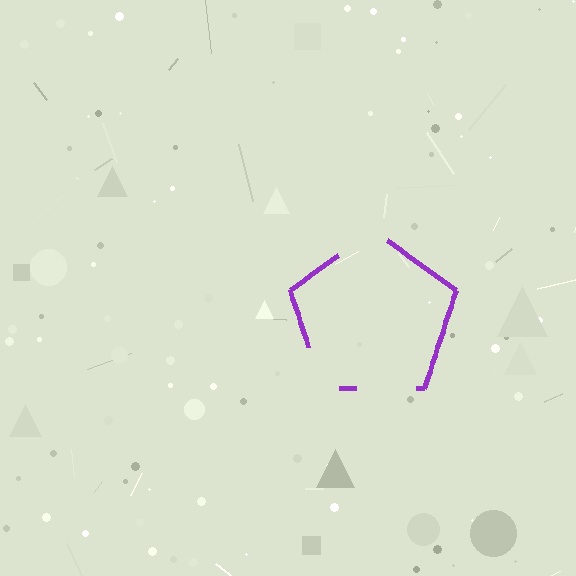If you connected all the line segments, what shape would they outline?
They would outline a pentagon.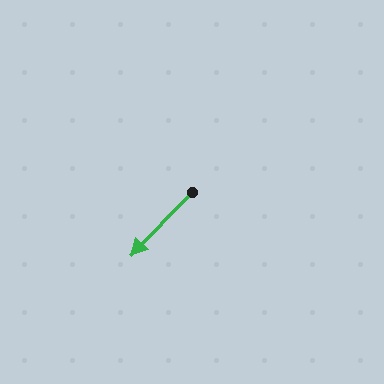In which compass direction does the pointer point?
Southwest.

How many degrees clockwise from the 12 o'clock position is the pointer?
Approximately 224 degrees.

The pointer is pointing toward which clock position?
Roughly 7 o'clock.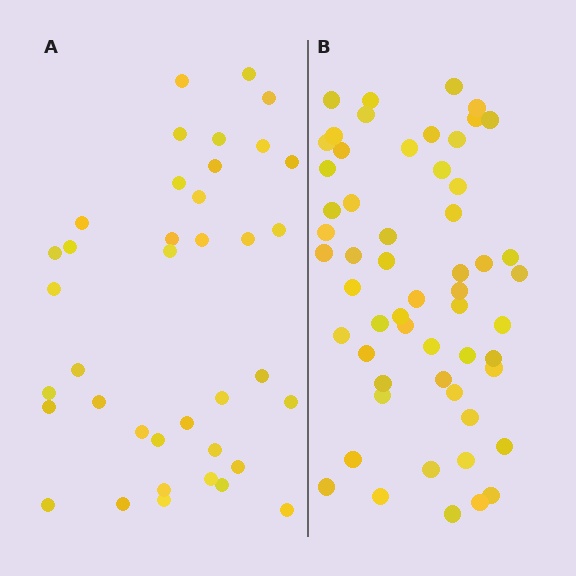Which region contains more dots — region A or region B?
Region B (the right region) has more dots.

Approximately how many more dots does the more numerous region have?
Region B has approximately 20 more dots than region A.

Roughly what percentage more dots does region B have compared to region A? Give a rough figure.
About 45% more.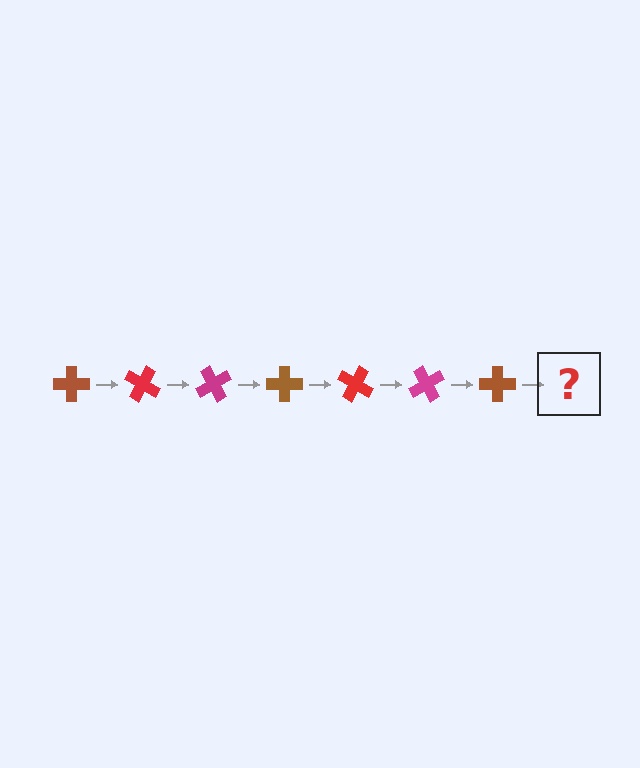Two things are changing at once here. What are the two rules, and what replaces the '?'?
The two rules are that it rotates 30 degrees each step and the color cycles through brown, red, and magenta. The '?' should be a red cross, rotated 210 degrees from the start.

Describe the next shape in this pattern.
It should be a red cross, rotated 210 degrees from the start.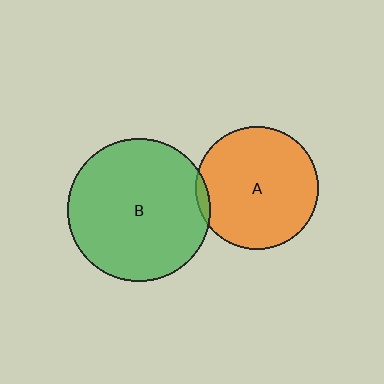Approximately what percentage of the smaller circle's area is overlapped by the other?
Approximately 5%.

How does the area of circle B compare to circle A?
Approximately 1.3 times.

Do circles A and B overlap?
Yes.